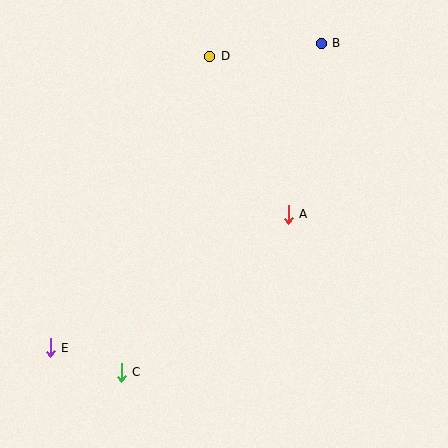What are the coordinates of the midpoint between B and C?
The midpoint between B and C is at (221, 208).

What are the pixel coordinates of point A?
Point A is at (288, 214).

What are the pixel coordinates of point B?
Point B is at (321, 43).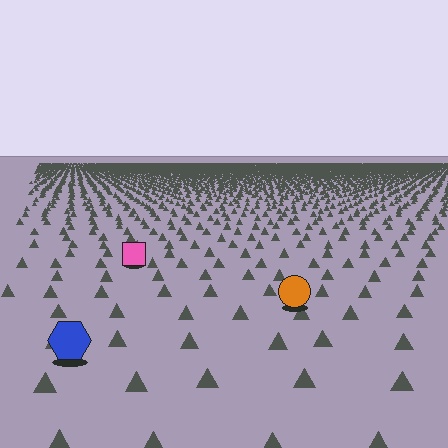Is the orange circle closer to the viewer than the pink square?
Yes. The orange circle is closer — you can tell from the texture gradient: the ground texture is coarser near it.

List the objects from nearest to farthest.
From nearest to farthest: the blue hexagon, the orange circle, the pink square.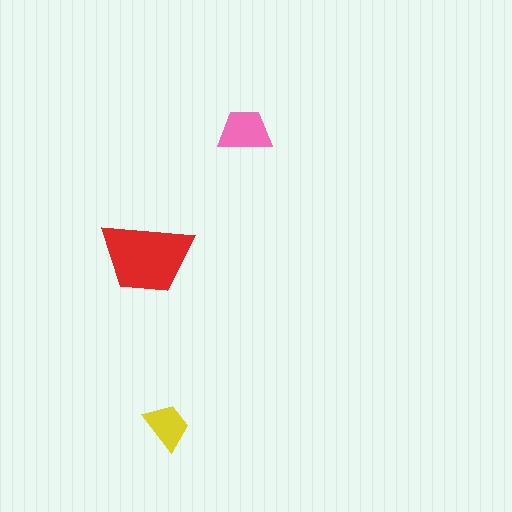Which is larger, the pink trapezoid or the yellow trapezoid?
The pink one.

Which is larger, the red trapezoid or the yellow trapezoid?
The red one.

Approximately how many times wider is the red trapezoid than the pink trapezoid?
About 1.5 times wider.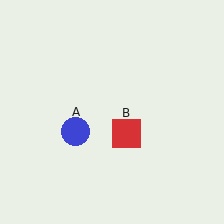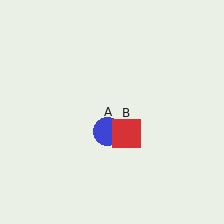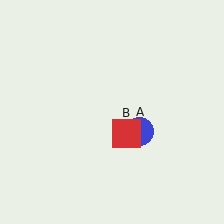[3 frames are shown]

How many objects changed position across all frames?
1 object changed position: blue circle (object A).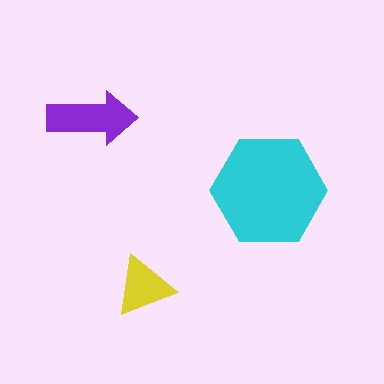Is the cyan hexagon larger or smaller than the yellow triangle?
Larger.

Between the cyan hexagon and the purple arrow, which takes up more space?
The cyan hexagon.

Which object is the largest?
The cyan hexagon.